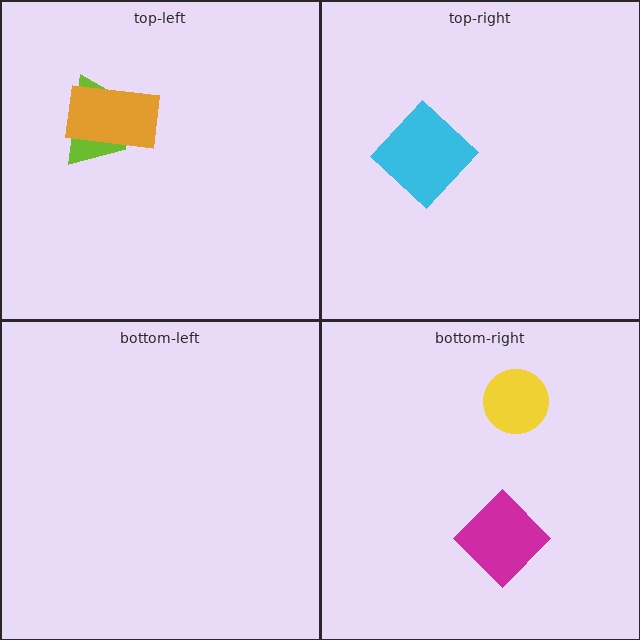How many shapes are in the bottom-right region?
2.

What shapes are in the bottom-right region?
The yellow circle, the magenta diamond.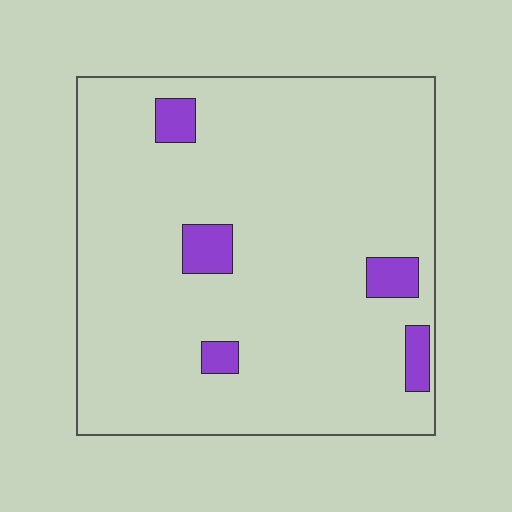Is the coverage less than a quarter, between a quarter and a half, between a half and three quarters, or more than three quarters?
Less than a quarter.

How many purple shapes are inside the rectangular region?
5.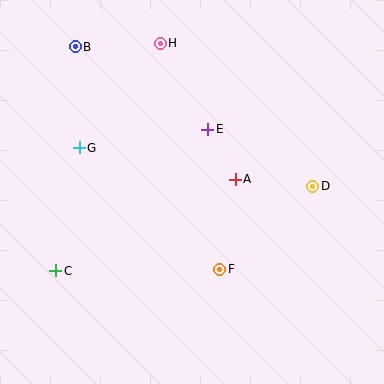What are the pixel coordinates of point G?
Point G is at (79, 148).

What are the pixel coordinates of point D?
Point D is at (313, 186).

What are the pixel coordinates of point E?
Point E is at (208, 130).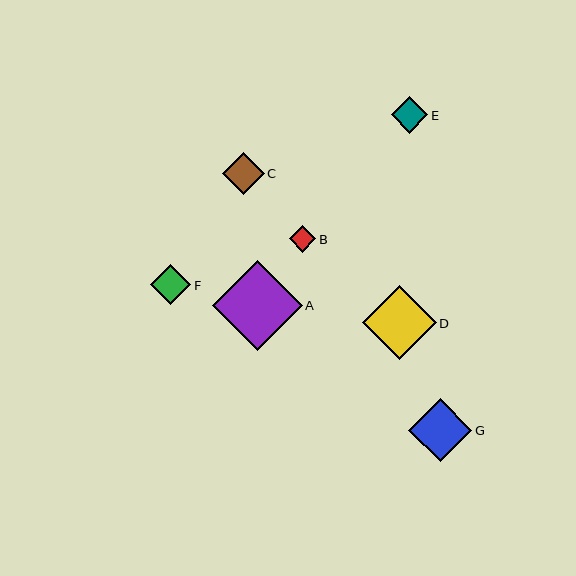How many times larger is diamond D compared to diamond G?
Diamond D is approximately 1.2 times the size of diamond G.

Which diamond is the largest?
Diamond A is the largest with a size of approximately 90 pixels.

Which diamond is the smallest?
Diamond B is the smallest with a size of approximately 27 pixels.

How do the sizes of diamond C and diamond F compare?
Diamond C and diamond F are approximately the same size.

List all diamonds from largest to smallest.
From largest to smallest: A, D, G, C, F, E, B.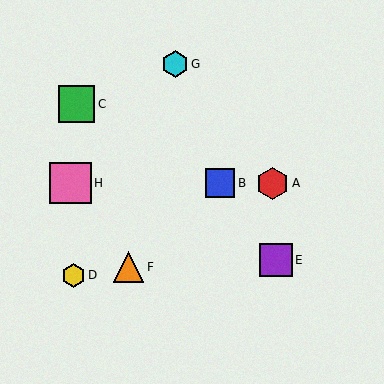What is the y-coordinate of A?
Object A is at y≈183.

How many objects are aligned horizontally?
3 objects (A, B, H) are aligned horizontally.